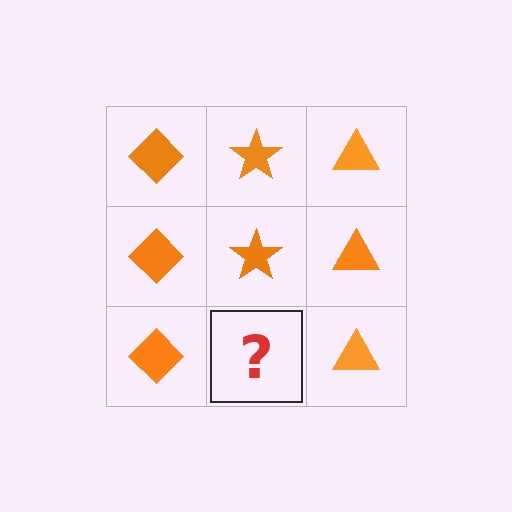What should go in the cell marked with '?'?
The missing cell should contain an orange star.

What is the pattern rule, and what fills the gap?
The rule is that each column has a consistent shape. The gap should be filled with an orange star.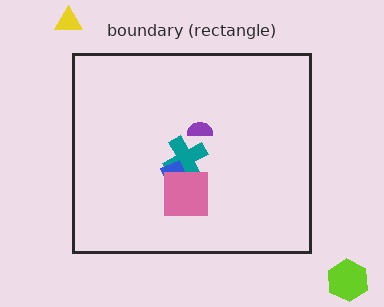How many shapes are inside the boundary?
4 inside, 2 outside.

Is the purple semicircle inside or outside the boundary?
Inside.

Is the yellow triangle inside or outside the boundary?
Outside.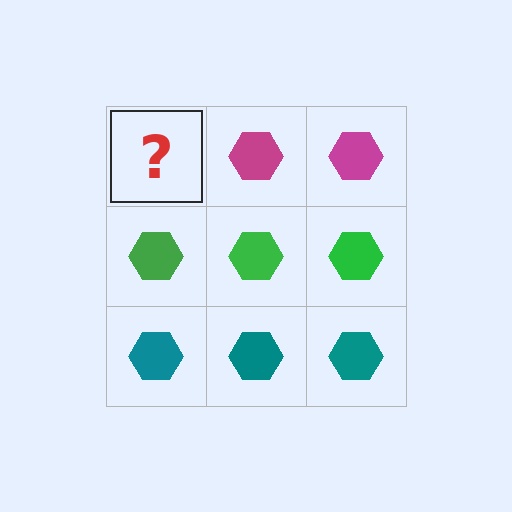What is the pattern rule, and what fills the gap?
The rule is that each row has a consistent color. The gap should be filled with a magenta hexagon.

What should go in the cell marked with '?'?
The missing cell should contain a magenta hexagon.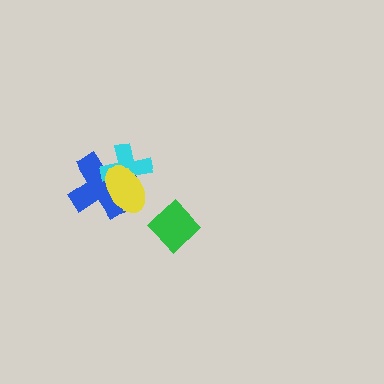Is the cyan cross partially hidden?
Yes, it is partially covered by another shape.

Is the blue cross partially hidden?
Yes, it is partially covered by another shape.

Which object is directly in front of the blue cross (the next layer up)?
The cyan cross is directly in front of the blue cross.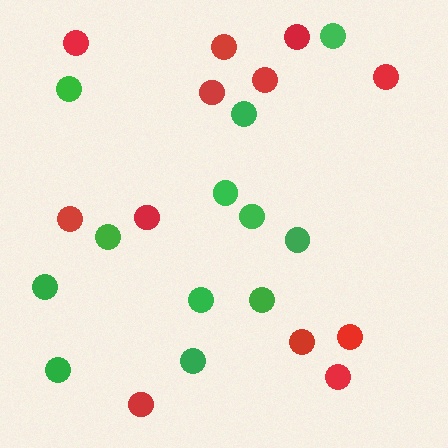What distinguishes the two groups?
There are 2 groups: one group of green circles (12) and one group of red circles (12).